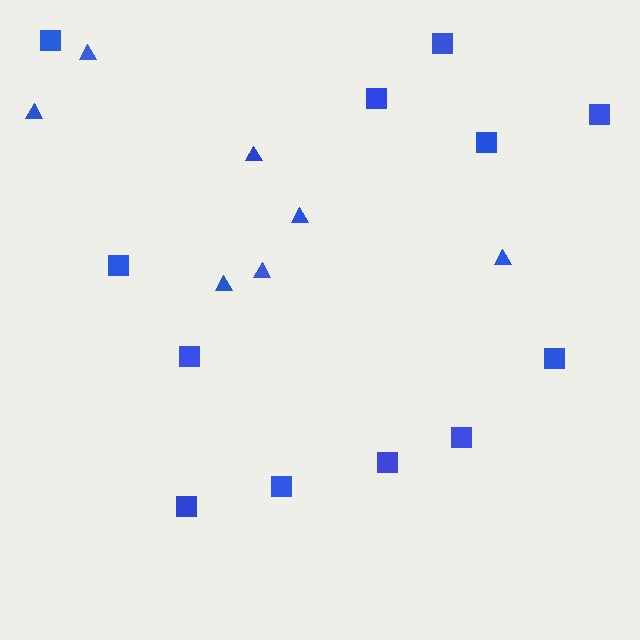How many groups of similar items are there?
There are 2 groups: one group of squares (12) and one group of triangles (7).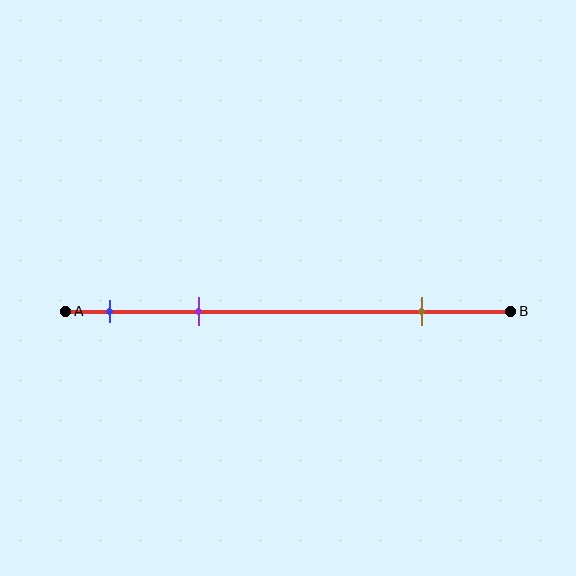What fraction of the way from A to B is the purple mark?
The purple mark is approximately 30% (0.3) of the way from A to B.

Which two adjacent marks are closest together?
The blue and purple marks are the closest adjacent pair.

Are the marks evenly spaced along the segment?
No, the marks are not evenly spaced.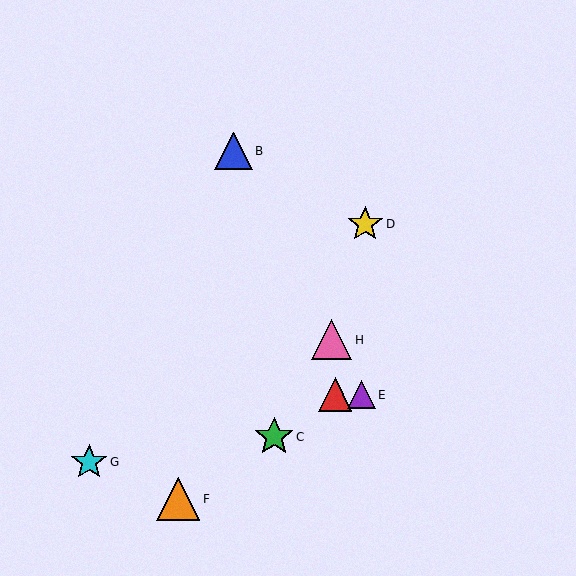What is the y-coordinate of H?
Object H is at y≈340.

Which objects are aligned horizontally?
Objects A, E are aligned horizontally.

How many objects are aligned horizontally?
2 objects (A, E) are aligned horizontally.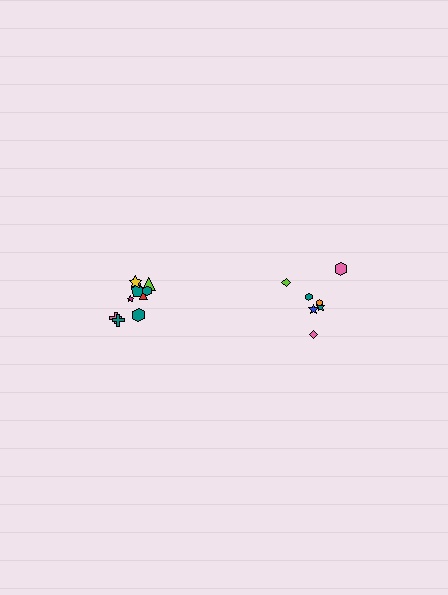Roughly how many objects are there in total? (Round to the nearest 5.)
Roughly 15 objects in total.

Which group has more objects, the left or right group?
The left group.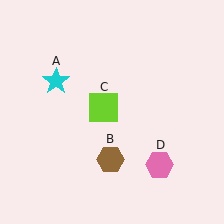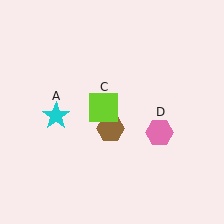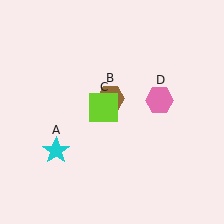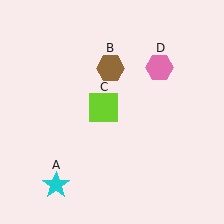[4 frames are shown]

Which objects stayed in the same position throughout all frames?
Lime square (object C) remained stationary.